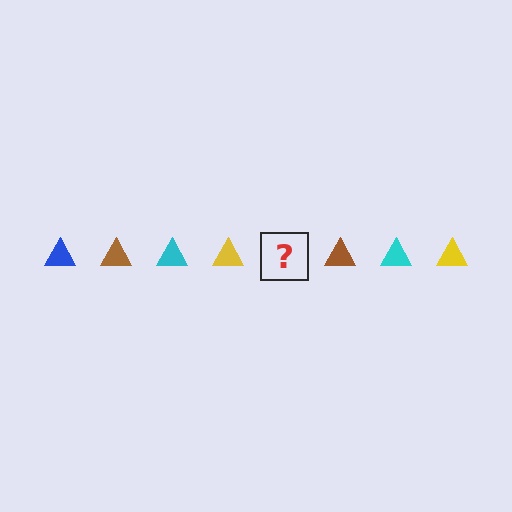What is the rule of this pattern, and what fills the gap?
The rule is that the pattern cycles through blue, brown, cyan, yellow triangles. The gap should be filled with a blue triangle.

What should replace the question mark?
The question mark should be replaced with a blue triangle.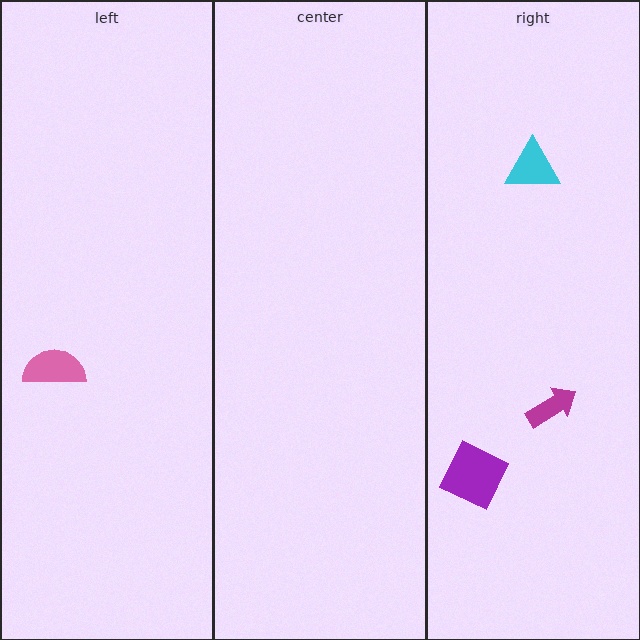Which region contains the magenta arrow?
The right region.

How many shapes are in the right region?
3.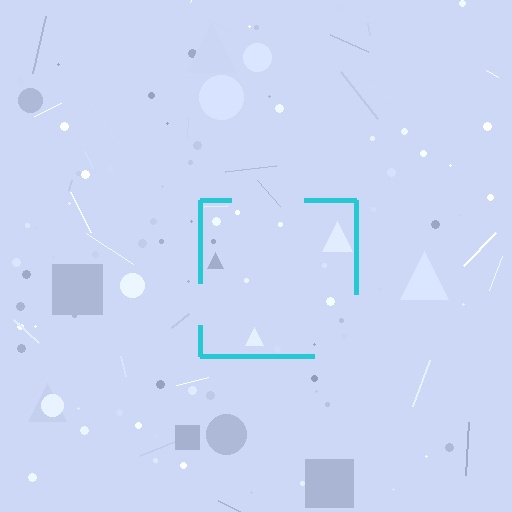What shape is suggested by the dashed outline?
The dashed outline suggests a square.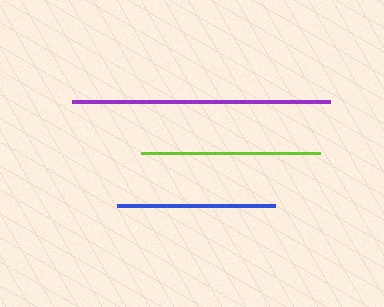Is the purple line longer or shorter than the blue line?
The purple line is longer than the blue line.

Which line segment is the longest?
The purple line is the longest at approximately 259 pixels.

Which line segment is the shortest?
The blue line is the shortest at approximately 157 pixels.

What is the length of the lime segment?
The lime segment is approximately 179 pixels long.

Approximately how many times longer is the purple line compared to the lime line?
The purple line is approximately 1.4 times the length of the lime line.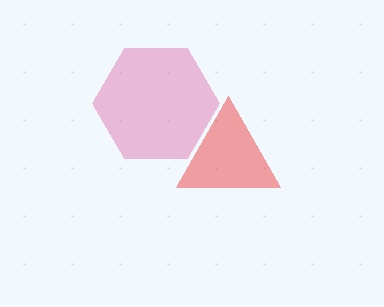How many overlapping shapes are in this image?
There are 2 overlapping shapes in the image.